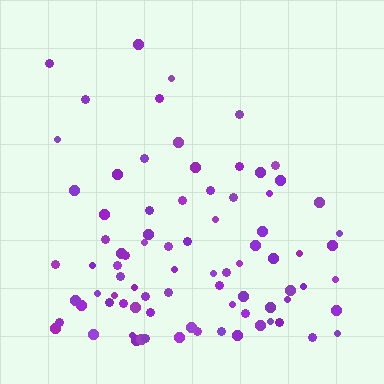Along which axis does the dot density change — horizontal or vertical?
Vertical.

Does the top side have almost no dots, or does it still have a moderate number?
Still a moderate number, just noticeably fewer than the bottom.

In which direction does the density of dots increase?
From top to bottom, with the bottom side densest.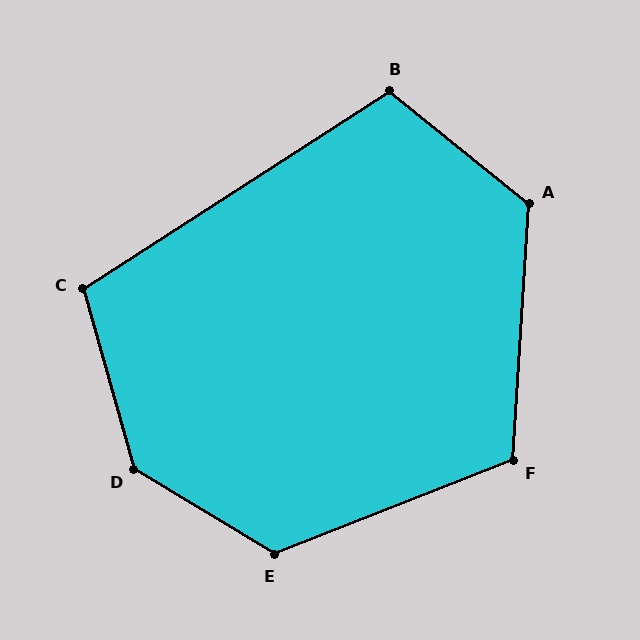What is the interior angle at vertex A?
Approximately 125 degrees (obtuse).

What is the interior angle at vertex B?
Approximately 108 degrees (obtuse).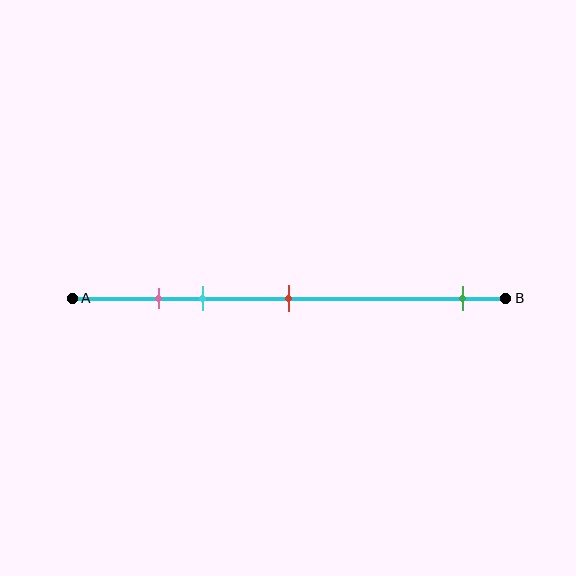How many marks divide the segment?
There are 4 marks dividing the segment.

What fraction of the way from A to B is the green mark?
The green mark is approximately 90% (0.9) of the way from A to B.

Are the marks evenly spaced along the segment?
No, the marks are not evenly spaced.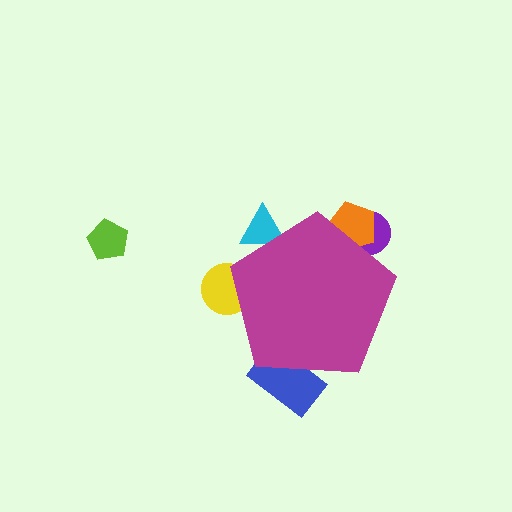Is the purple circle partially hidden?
Yes, the purple circle is partially hidden behind the magenta pentagon.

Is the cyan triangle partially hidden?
Yes, the cyan triangle is partially hidden behind the magenta pentagon.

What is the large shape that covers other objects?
A magenta pentagon.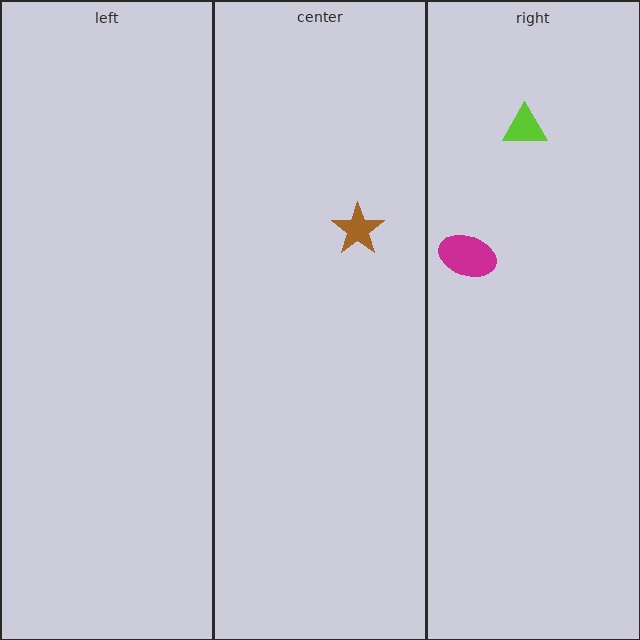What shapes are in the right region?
The magenta ellipse, the lime triangle.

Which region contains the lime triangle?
The right region.